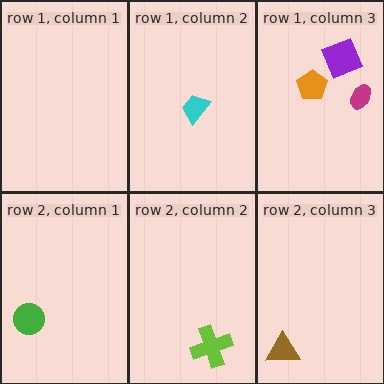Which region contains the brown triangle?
The row 2, column 3 region.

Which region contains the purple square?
The row 1, column 3 region.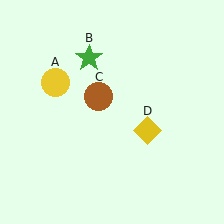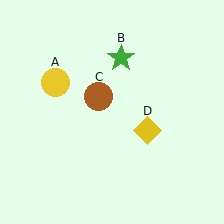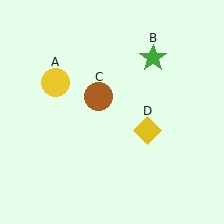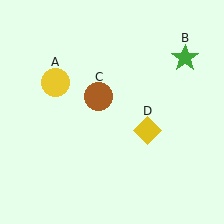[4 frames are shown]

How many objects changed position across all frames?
1 object changed position: green star (object B).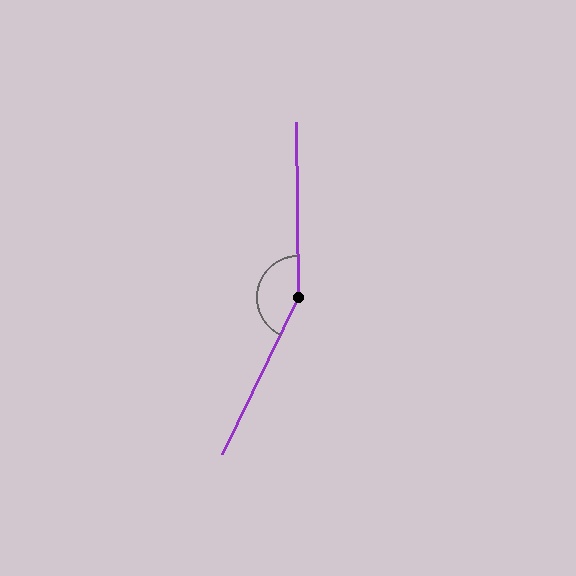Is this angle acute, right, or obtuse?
It is obtuse.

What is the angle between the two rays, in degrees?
Approximately 154 degrees.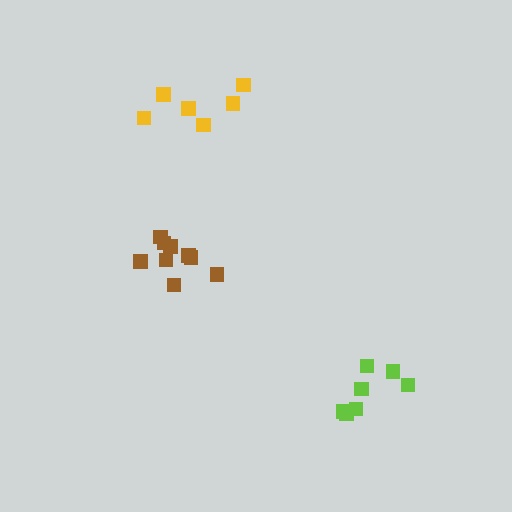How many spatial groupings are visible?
There are 3 spatial groupings.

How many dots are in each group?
Group 1: 7 dots, Group 2: 6 dots, Group 3: 9 dots (22 total).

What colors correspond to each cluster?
The clusters are colored: lime, yellow, brown.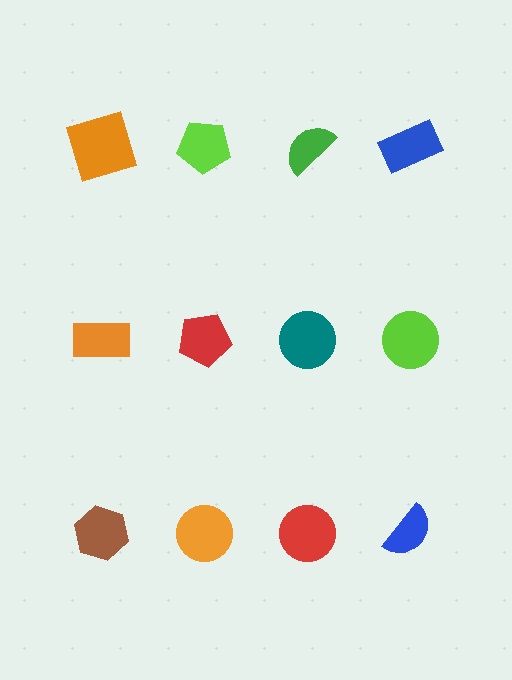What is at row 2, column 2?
A red pentagon.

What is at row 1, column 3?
A green semicircle.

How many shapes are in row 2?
4 shapes.